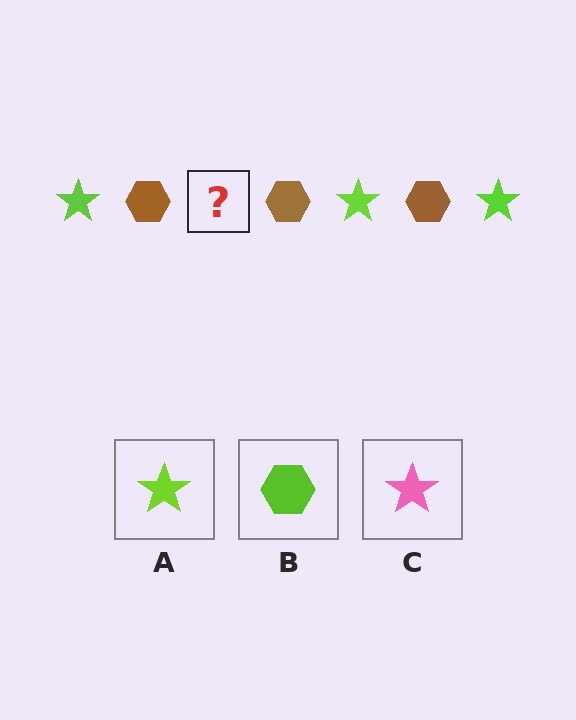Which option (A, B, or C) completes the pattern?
A.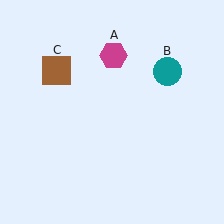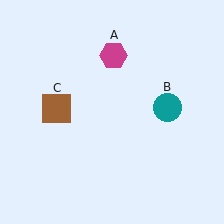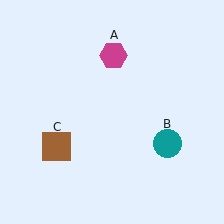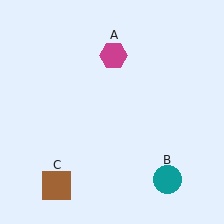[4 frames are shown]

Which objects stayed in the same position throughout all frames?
Magenta hexagon (object A) remained stationary.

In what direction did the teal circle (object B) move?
The teal circle (object B) moved down.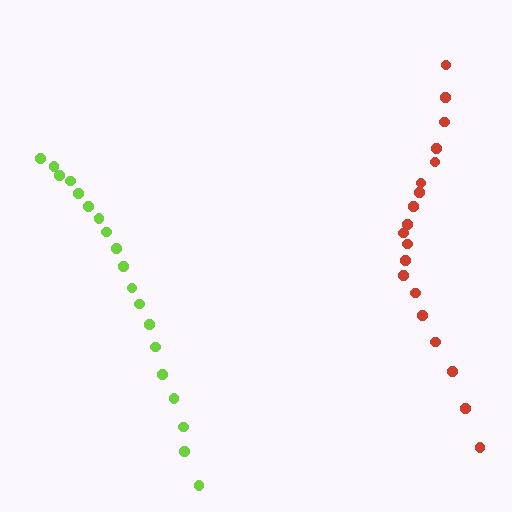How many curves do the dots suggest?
There are 2 distinct paths.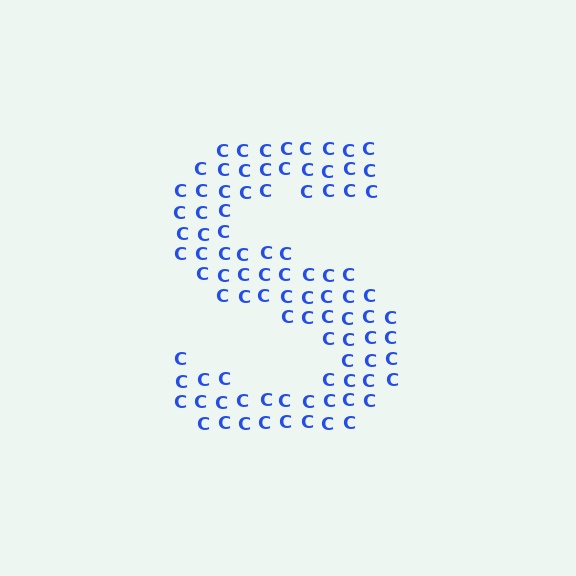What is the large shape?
The large shape is the letter S.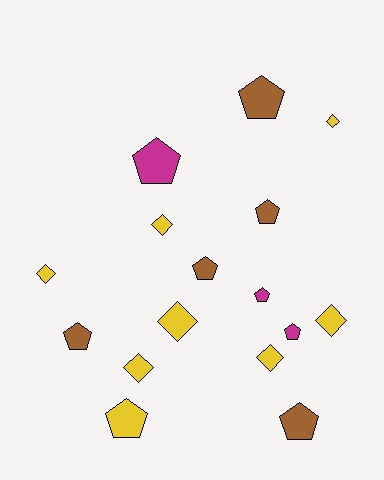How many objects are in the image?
There are 16 objects.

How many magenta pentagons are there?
There are 3 magenta pentagons.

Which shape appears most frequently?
Pentagon, with 9 objects.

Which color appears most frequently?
Yellow, with 8 objects.